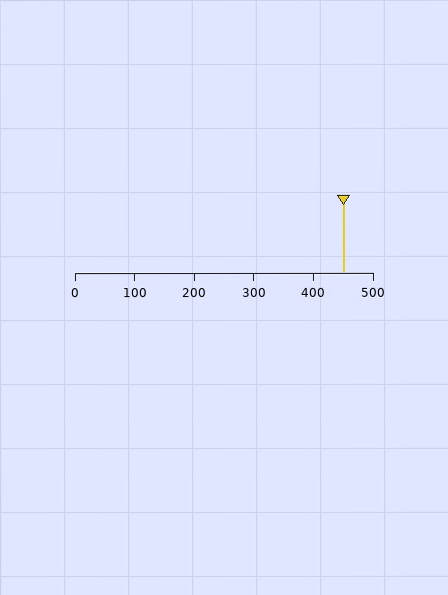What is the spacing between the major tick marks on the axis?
The major ticks are spaced 100 apart.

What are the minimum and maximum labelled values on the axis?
The axis runs from 0 to 500.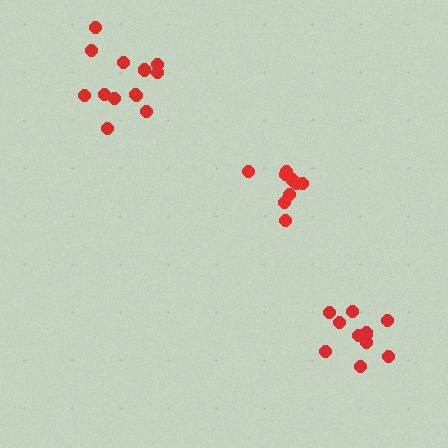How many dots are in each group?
Group 1: 10 dots, Group 2: 13 dots, Group 3: 11 dots (34 total).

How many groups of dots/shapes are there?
There are 3 groups.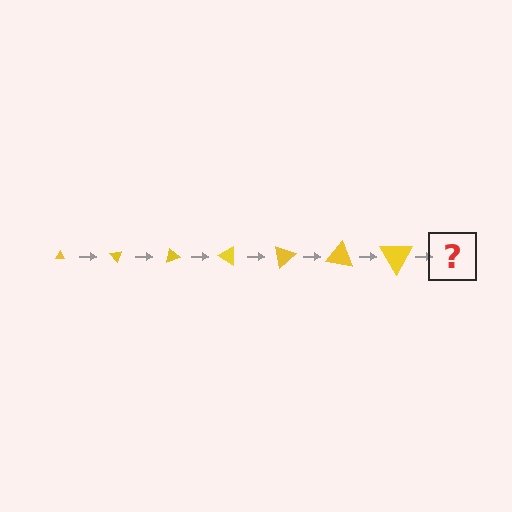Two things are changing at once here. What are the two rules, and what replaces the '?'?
The two rules are that the triangle grows larger each step and it rotates 50 degrees each step. The '?' should be a triangle, larger than the previous one and rotated 350 degrees from the start.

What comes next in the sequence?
The next element should be a triangle, larger than the previous one and rotated 350 degrees from the start.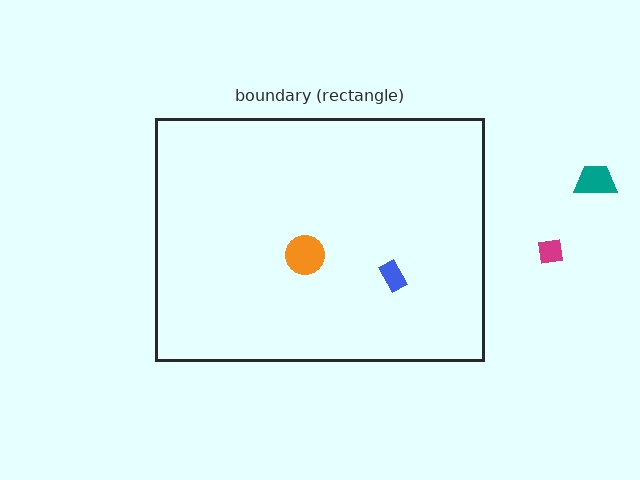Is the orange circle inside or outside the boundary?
Inside.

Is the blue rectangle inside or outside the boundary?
Inside.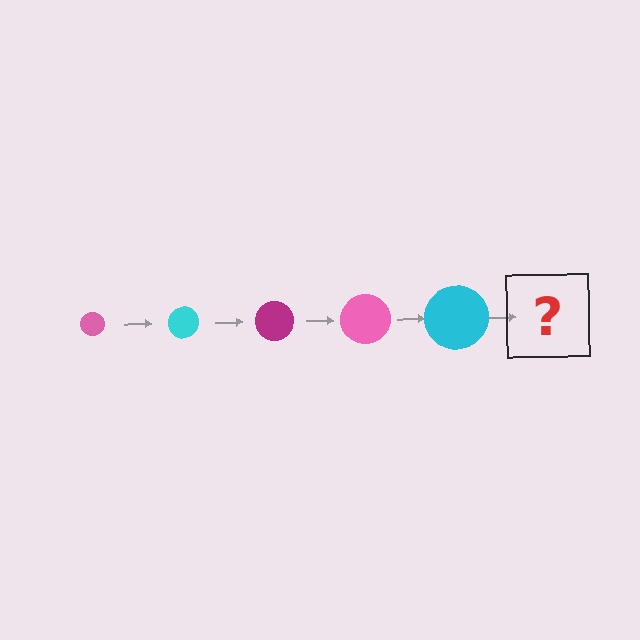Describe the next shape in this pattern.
It should be a magenta circle, larger than the previous one.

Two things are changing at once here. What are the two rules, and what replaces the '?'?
The two rules are that the circle grows larger each step and the color cycles through pink, cyan, and magenta. The '?' should be a magenta circle, larger than the previous one.